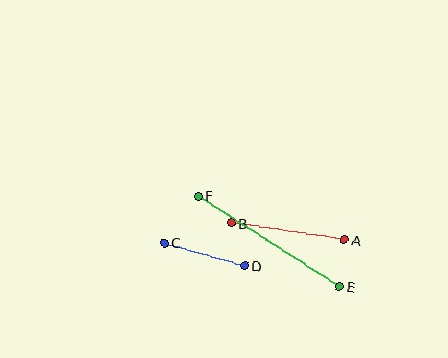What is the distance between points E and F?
The distance is approximately 167 pixels.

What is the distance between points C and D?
The distance is approximately 83 pixels.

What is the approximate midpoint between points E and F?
The midpoint is at approximately (269, 241) pixels.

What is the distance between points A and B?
The distance is approximately 114 pixels.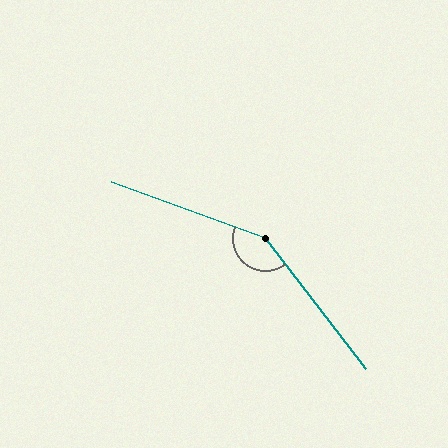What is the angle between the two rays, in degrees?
Approximately 148 degrees.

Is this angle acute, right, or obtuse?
It is obtuse.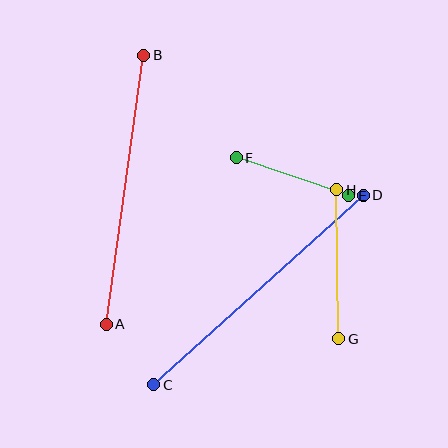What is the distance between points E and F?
The distance is approximately 119 pixels.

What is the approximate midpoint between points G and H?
The midpoint is at approximately (338, 264) pixels.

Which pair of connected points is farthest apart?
Points C and D are farthest apart.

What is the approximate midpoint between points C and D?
The midpoint is at approximately (259, 290) pixels.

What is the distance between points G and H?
The distance is approximately 149 pixels.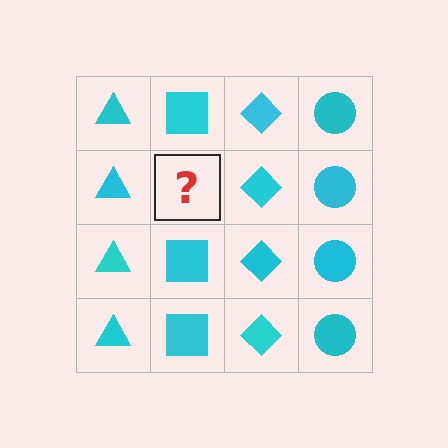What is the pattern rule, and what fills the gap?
The rule is that each column has a consistent shape. The gap should be filled with a cyan square.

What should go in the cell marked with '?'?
The missing cell should contain a cyan square.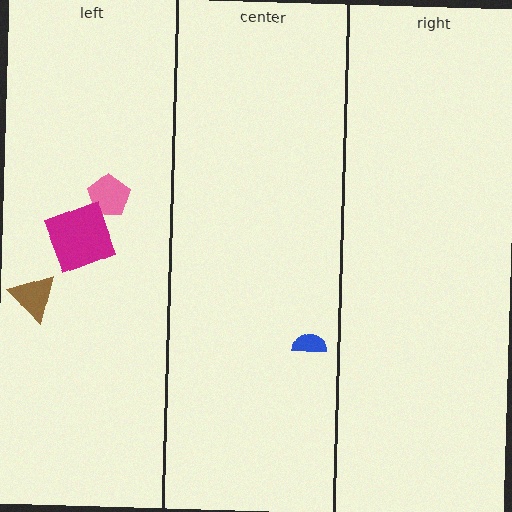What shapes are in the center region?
The blue semicircle.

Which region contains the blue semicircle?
The center region.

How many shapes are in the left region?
3.